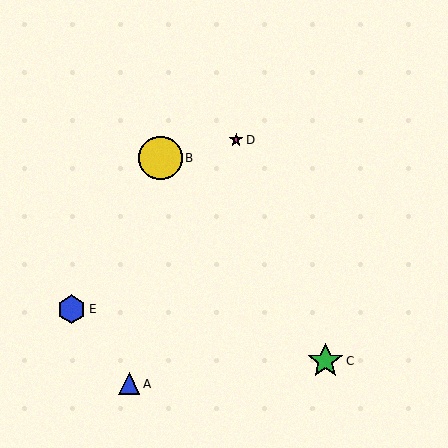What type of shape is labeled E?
Shape E is a blue hexagon.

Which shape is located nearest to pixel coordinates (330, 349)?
The green star (labeled C) at (325, 361) is nearest to that location.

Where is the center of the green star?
The center of the green star is at (325, 361).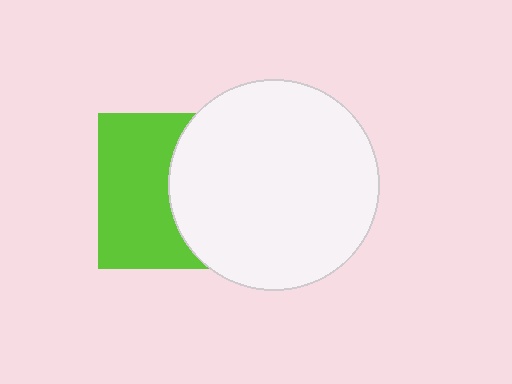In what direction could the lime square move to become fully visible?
The lime square could move left. That would shift it out from behind the white circle entirely.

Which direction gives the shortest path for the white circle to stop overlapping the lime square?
Moving right gives the shortest separation.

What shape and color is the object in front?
The object in front is a white circle.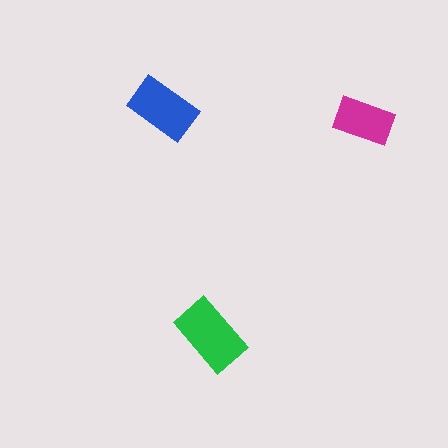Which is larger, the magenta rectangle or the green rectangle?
The green one.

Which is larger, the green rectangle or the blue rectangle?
The green one.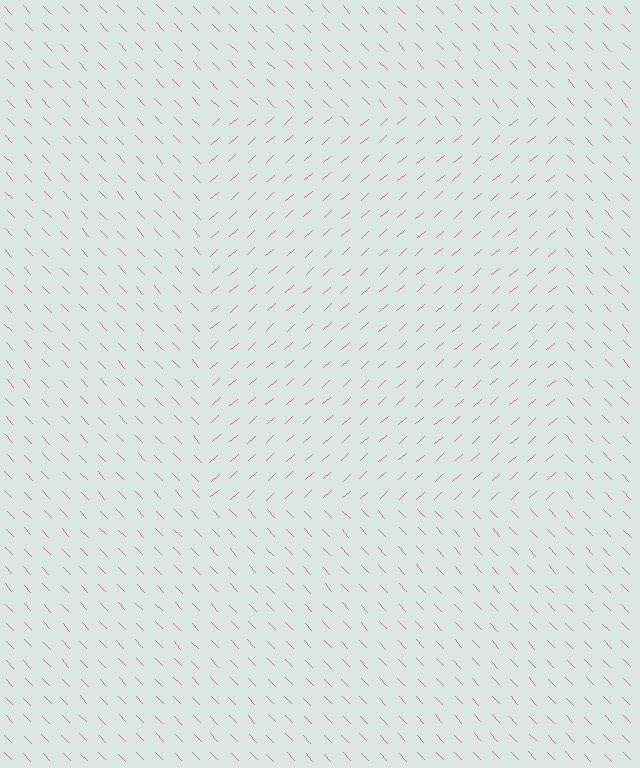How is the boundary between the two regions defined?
The boundary is defined purely by a change in line orientation (approximately 88 degrees difference). All lines are the same color and thickness.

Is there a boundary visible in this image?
Yes, there is a texture boundary formed by a change in line orientation.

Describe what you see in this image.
The image is filled with small pink line segments. A rectangle region in the image has lines oriented differently from the surrounding lines, creating a visible texture boundary.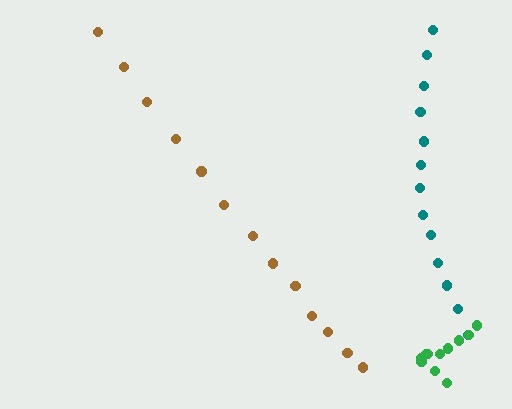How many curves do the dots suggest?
There are 3 distinct paths.